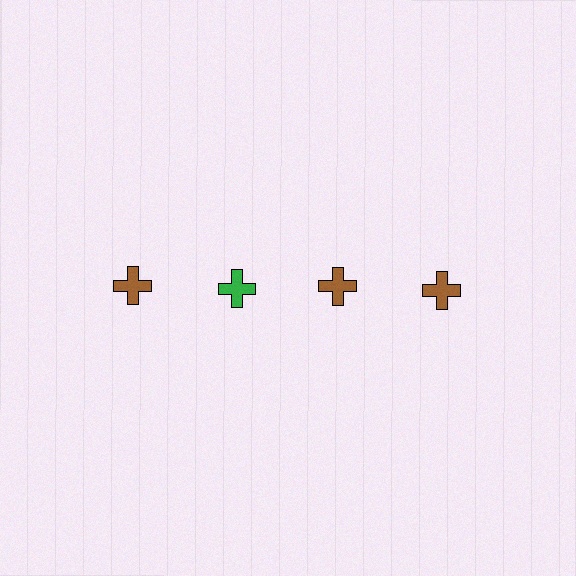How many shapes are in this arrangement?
There are 4 shapes arranged in a grid pattern.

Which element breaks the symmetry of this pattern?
The green cross in the top row, second from left column breaks the symmetry. All other shapes are brown crosses.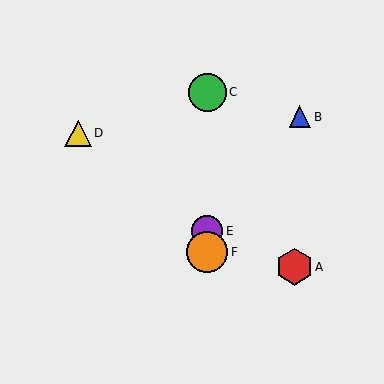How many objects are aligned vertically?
3 objects (C, E, F) are aligned vertically.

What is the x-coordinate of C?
Object C is at x≈207.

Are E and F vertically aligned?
Yes, both are at x≈207.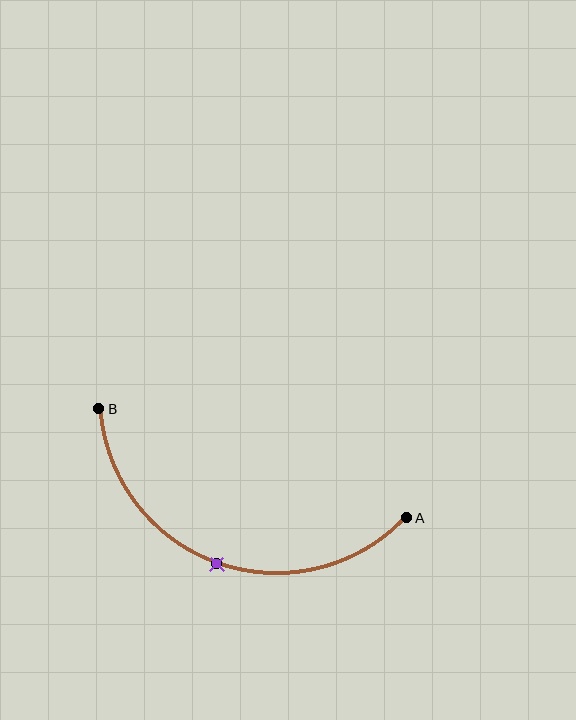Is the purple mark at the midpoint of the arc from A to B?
Yes. The purple mark lies on the arc at equal arc-length from both A and B — it is the arc midpoint.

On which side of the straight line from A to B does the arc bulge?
The arc bulges below the straight line connecting A and B.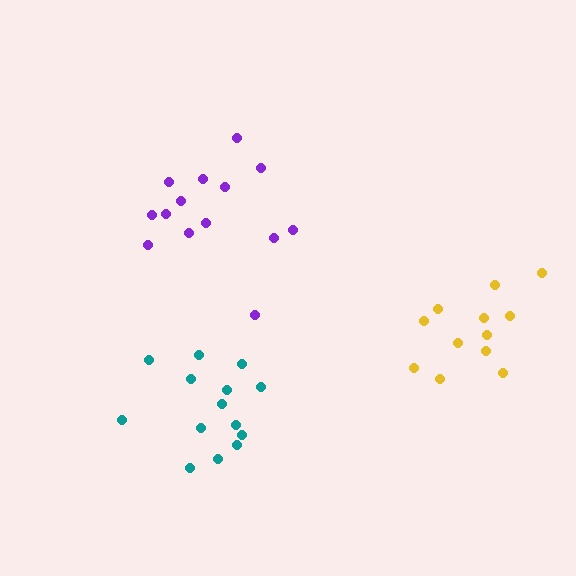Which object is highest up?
The purple cluster is topmost.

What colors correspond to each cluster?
The clusters are colored: teal, purple, yellow.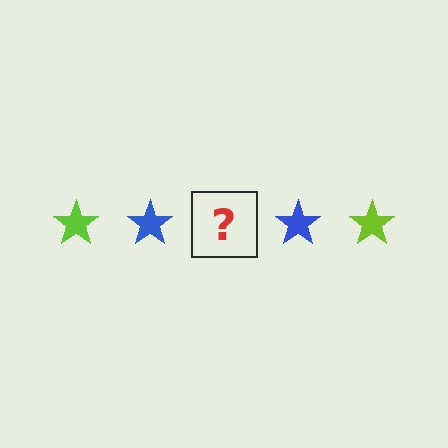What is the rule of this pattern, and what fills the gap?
The rule is that the pattern cycles through lime, blue stars. The gap should be filled with a lime star.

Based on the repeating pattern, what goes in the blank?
The blank should be a lime star.